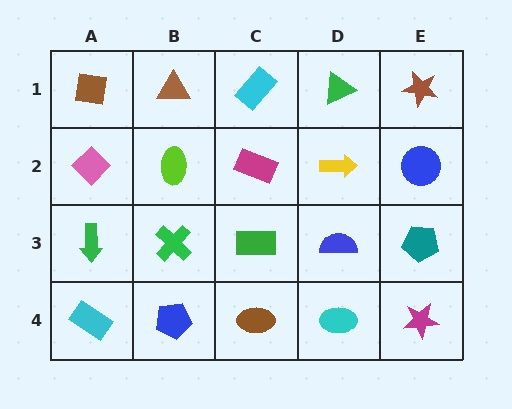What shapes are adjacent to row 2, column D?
A green triangle (row 1, column D), a blue semicircle (row 3, column D), a magenta rectangle (row 2, column C), a blue circle (row 2, column E).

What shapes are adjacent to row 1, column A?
A pink diamond (row 2, column A), a brown triangle (row 1, column B).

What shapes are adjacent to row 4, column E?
A teal pentagon (row 3, column E), a cyan ellipse (row 4, column D).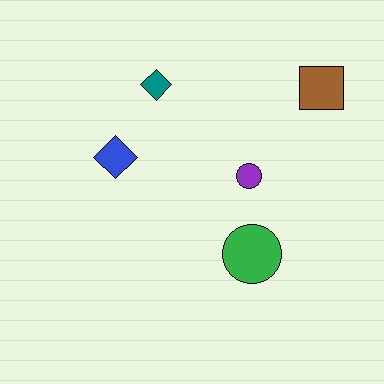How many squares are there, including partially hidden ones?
There is 1 square.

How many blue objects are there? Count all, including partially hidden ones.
There is 1 blue object.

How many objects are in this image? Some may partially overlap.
There are 5 objects.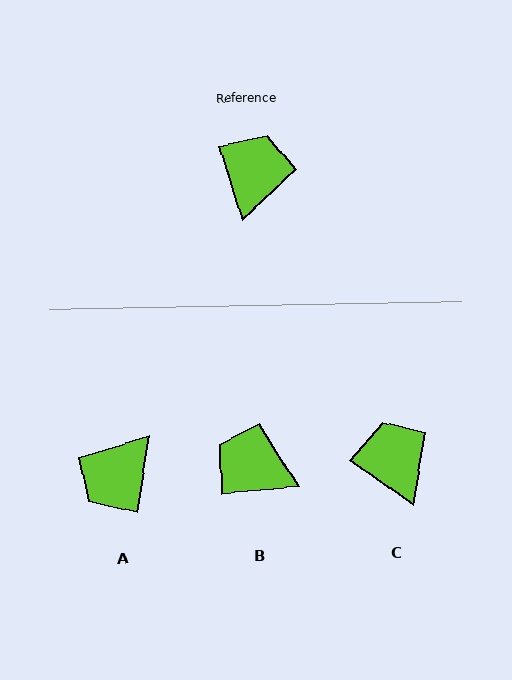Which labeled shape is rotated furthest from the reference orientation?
A, about 154 degrees away.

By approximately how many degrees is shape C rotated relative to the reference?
Approximately 37 degrees counter-clockwise.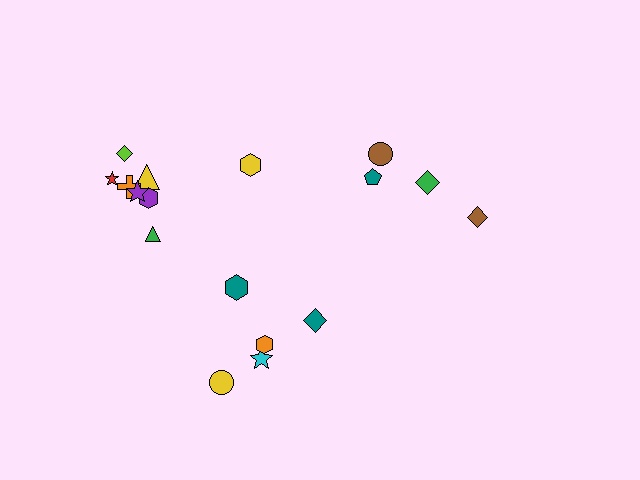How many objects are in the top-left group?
There are 8 objects.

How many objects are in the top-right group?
There are 4 objects.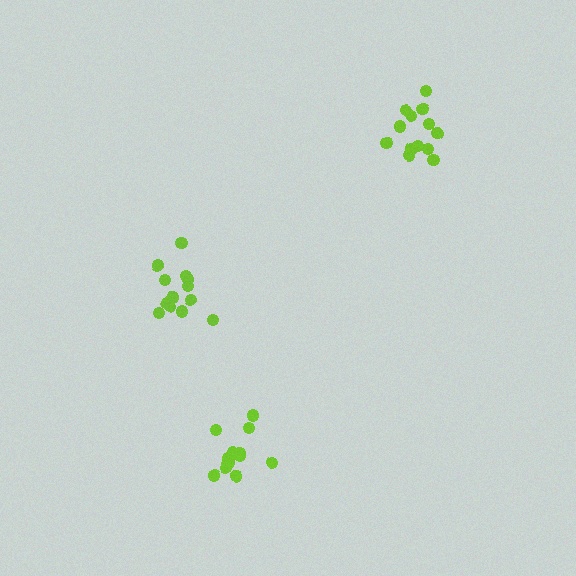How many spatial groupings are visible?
There are 3 spatial groupings.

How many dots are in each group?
Group 1: 14 dots, Group 2: 13 dots, Group 3: 14 dots (41 total).